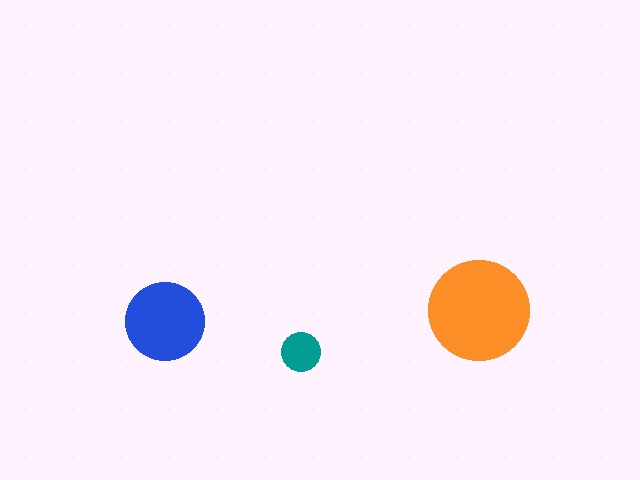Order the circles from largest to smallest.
the orange one, the blue one, the teal one.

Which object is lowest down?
The teal circle is bottommost.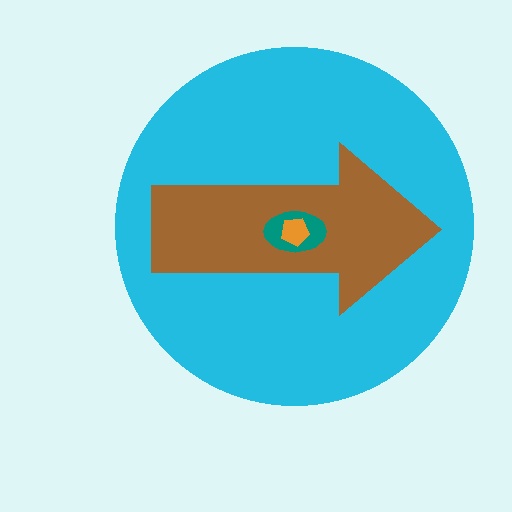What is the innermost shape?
The orange pentagon.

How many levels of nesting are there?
4.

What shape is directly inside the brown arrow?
The teal ellipse.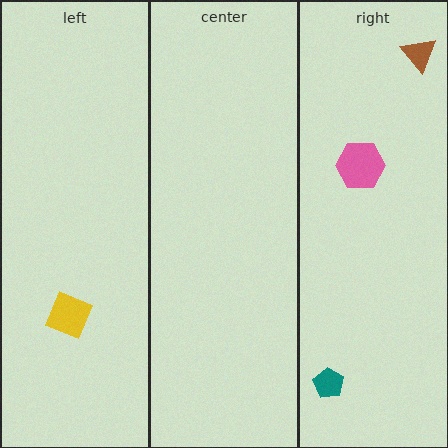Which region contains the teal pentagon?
The right region.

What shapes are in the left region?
The yellow diamond.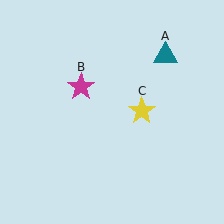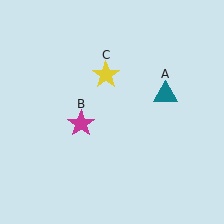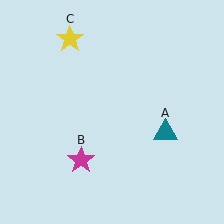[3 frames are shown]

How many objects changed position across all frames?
3 objects changed position: teal triangle (object A), magenta star (object B), yellow star (object C).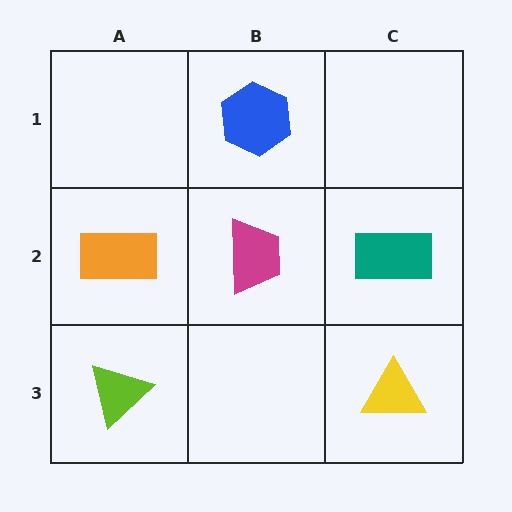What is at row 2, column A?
An orange rectangle.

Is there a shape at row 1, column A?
No, that cell is empty.